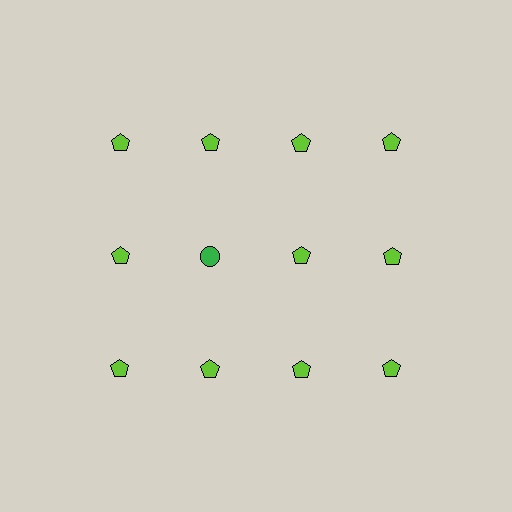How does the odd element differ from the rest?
It differs in both color (green instead of lime) and shape (circle instead of pentagon).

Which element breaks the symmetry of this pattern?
The green circle in the second row, second from left column breaks the symmetry. All other shapes are lime pentagons.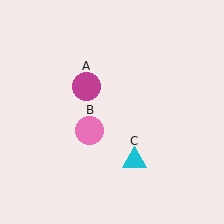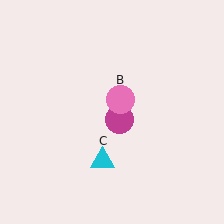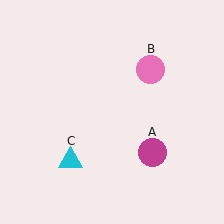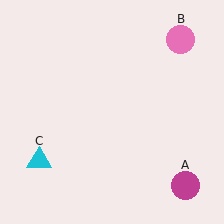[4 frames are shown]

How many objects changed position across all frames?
3 objects changed position: magenta circle (object A), pink circle (object B), cyan triangle (object C).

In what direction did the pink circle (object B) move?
The pink circle (object B) moved up and to the right.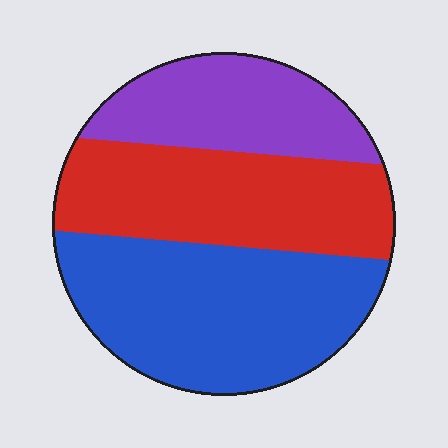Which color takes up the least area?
Purple, at roughly 25%.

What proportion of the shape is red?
Red covers 34% of the shape.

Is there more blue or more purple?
Blue.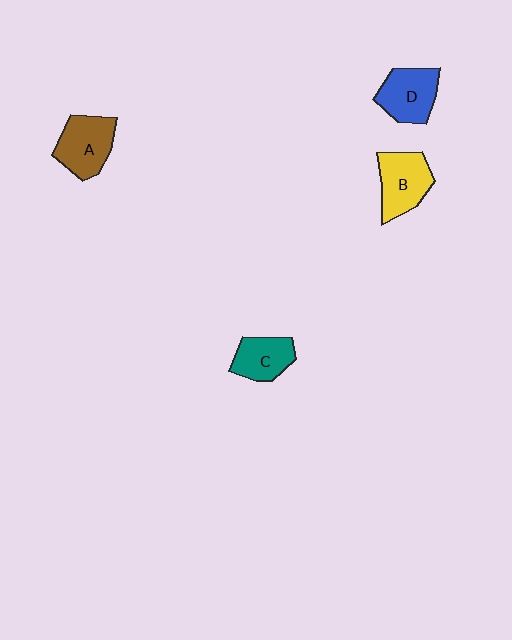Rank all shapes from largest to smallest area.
From largest to smallest: A (brown), B (yellow), D (blue), C (teal).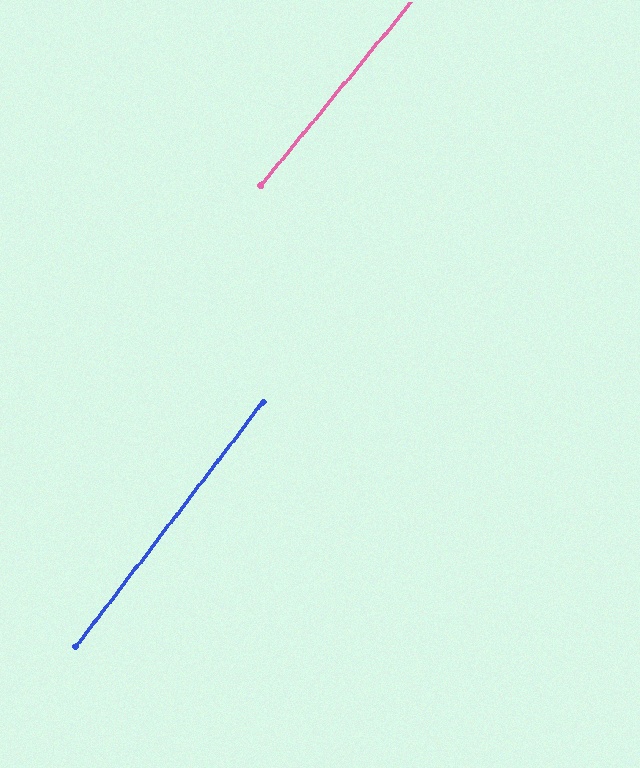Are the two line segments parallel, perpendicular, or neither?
Parallel — their directions differ by only 2.0°.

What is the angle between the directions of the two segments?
Approximately 2 degrees.